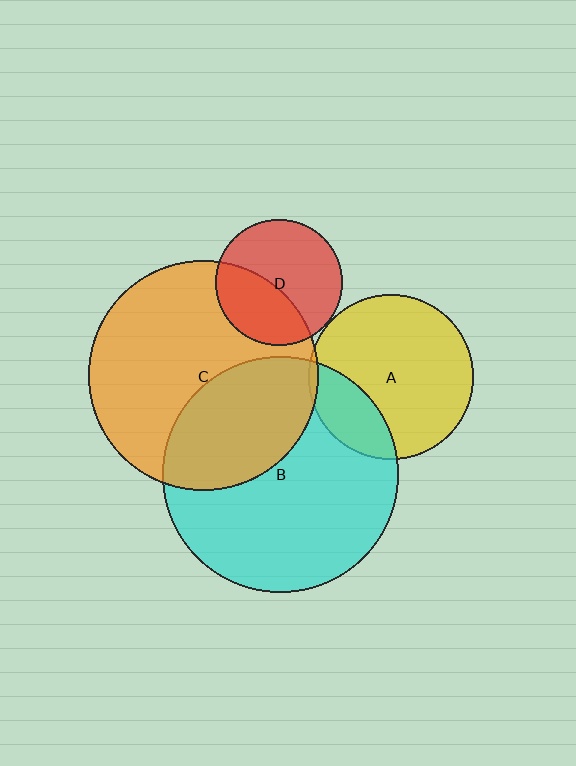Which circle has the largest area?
Circle B (cyan).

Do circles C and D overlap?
Yes.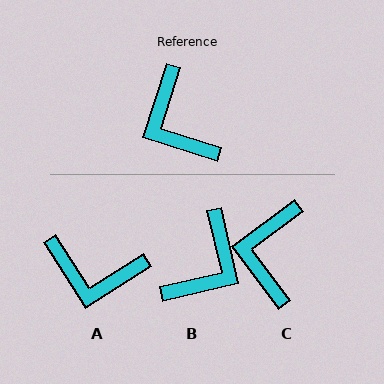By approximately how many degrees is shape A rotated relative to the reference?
Approximately 50 degrees counter-clockwise.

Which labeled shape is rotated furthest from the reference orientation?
B, about 121 degrees away.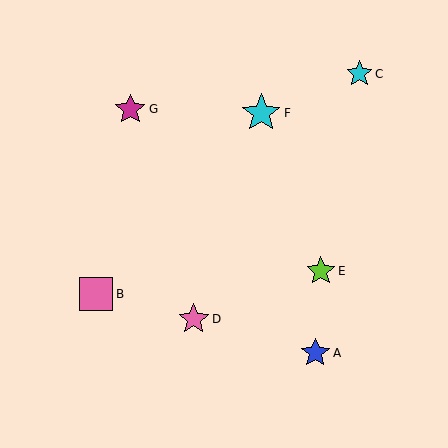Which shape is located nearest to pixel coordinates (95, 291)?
The pink square (labeled B) at (96, 294) is nearest to that location.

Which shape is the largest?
The cyan star (labeled F) is the largest.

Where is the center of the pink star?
The center of the pink star is at (194, 319).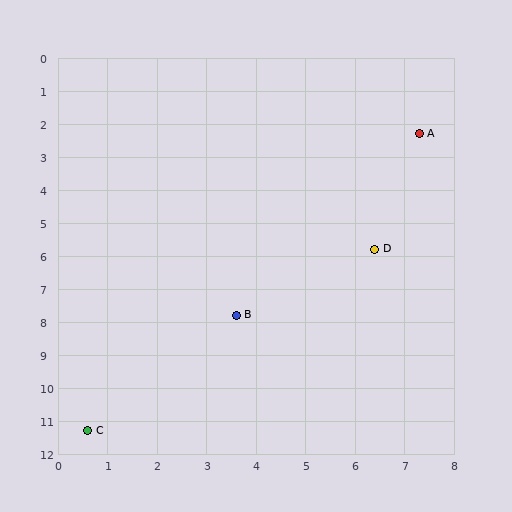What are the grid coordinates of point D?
Point D is at approximately (6.4, 5.8).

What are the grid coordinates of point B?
Point B is at approximately (3.6, 7.8).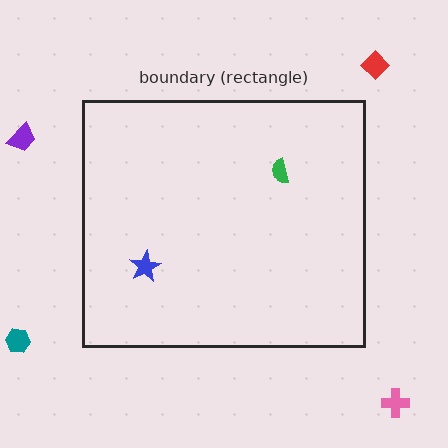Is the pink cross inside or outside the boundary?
Outside.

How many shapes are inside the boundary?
2 inside, 4 outside.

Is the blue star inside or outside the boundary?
Inside.